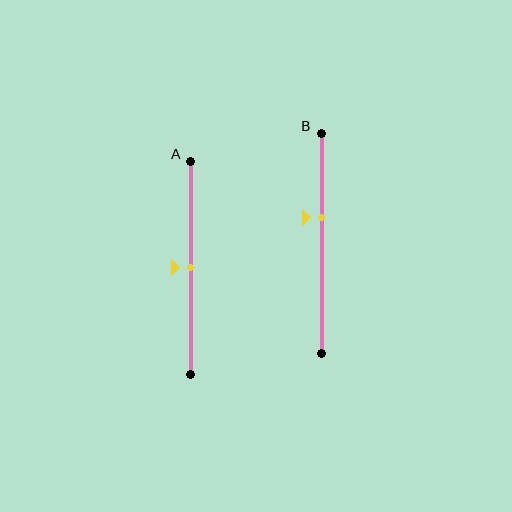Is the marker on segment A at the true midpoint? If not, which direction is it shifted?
Yes, the marker on segment A is at the true midpoint.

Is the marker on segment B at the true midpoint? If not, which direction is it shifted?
No, the marker on segment B is shifted upward by about 12% of the segment length.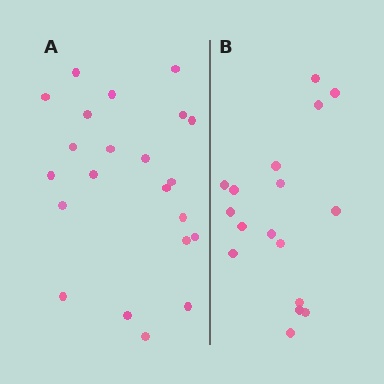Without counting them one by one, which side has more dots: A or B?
Region A (the left region) has more dots.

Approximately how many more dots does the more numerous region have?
Region A has about 5 more dots than region B.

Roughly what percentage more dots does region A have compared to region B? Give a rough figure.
About 30% more.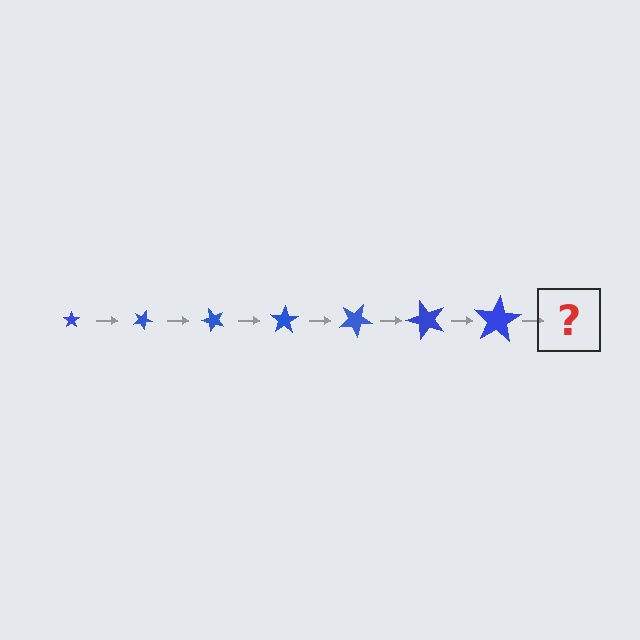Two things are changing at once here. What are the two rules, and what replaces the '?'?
The two rules are that the star grows larger each step and it rotates 25 degrees each step. The '?' should be a star, larger than the previous one and rotated 175 degrees from the start.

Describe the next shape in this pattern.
It should be a star, larger than the previous one and rotated 175 degrees from the start.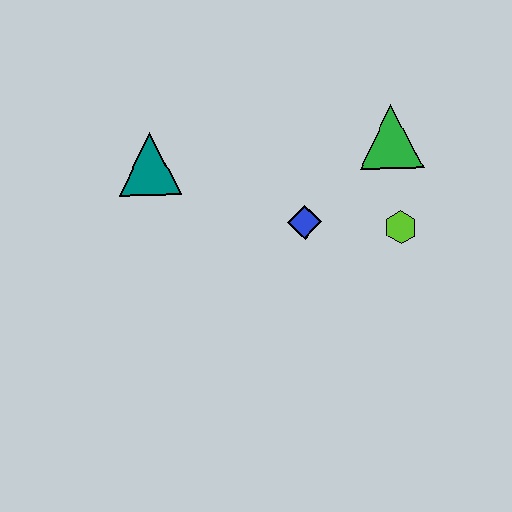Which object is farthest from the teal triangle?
The lime hexagon is farthest from the teal triangle.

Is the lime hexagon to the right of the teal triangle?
Yes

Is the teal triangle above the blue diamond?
Yes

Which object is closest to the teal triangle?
The blue diamond is closest to the teal triangle.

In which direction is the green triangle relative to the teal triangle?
The green triangle is to the right of the teal triangle.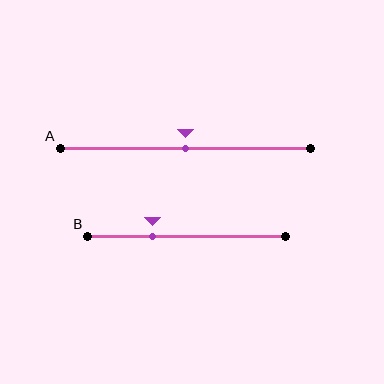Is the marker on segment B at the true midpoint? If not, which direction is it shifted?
No, the marker on segment B is shifted to the left by about 17% of the segment length.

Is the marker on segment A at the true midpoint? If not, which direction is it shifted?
Yes, the marker on segment A is at the true midpoint.